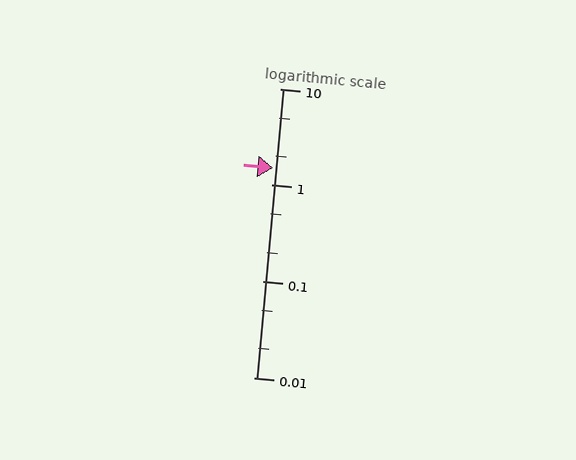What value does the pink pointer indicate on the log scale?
The pointer indicates approximately 1.5.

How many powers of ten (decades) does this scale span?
The scale spans 3 decades, from 0.01 to 10.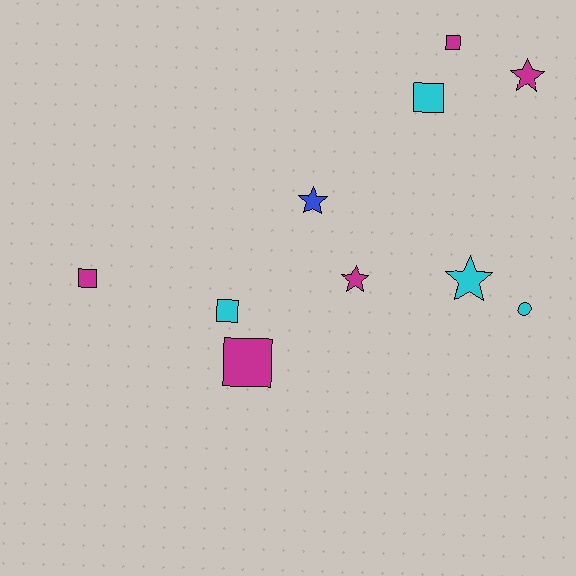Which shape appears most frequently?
Square, with 5 objects.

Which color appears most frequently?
Magenta, with 5 objects.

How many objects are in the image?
There are 10 objects.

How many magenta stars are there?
There are 2 magenta stars.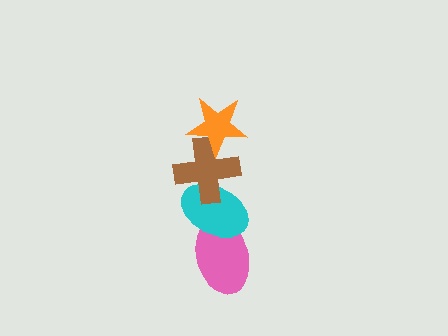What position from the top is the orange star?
The orange star is 1st from the top.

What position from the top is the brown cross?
The brown cross is 2nd from the top.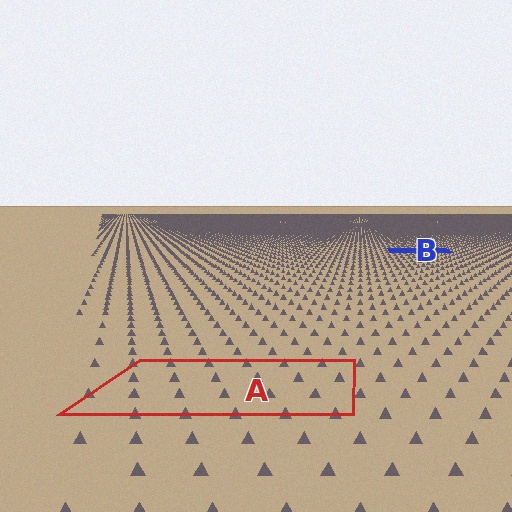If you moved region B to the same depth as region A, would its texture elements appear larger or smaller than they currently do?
They would appear larger. At a closer depth, the same texture elements are projected at a bigger on-screen size.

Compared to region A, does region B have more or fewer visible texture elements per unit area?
Region B has more texture elements per unit area — they are packed more densely because it is farther away.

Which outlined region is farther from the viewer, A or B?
Region B is farther from the viewer — the texture elements inside it appear smaller and more densely packed.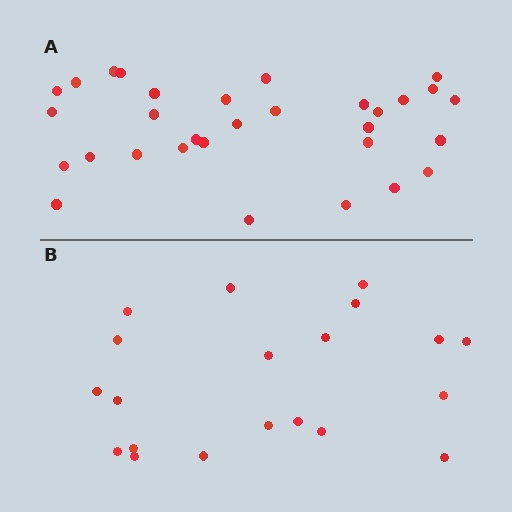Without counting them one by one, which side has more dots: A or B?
Region A (the top region) has more dots.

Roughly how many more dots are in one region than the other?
Region A has roughly 12 or so more dots than region B.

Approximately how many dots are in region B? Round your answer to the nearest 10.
About 20 dots.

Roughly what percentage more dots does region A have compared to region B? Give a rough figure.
About 55% more.